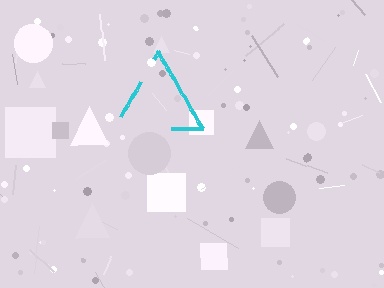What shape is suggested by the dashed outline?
The dashed outline suggests a triangle.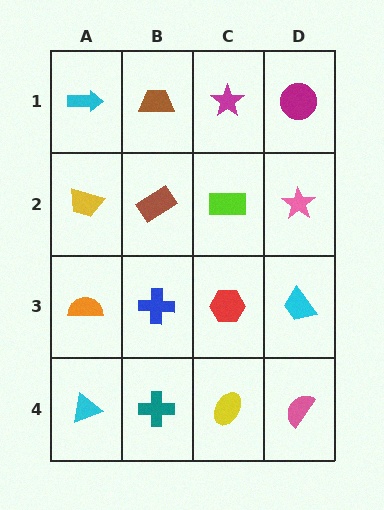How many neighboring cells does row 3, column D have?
3.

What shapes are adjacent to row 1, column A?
A yellow trapezoid (row 2, column A), a brown trapezoid (row 1, column B).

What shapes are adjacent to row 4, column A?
An orange semicircle (row 3, column A), a teal cross (row 4, column B).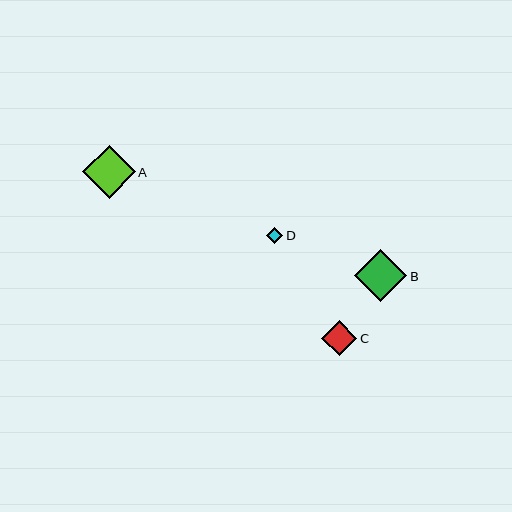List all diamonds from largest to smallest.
From largest to smallest: A, B, C, D.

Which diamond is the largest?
Diamond A is the largest with a size of approximately 52 pixels.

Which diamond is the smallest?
Diamond D is the smallest with a size of approximately 17 pixels.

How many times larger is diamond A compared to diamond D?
Diamond A is approximately 3.2 times the size of diamond D.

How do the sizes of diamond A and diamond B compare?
Diamond A and diamond B are approximately the same size.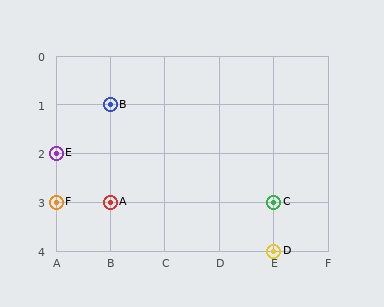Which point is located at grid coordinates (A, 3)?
Point F is at (A, 3).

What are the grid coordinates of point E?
Point E is at grid coordinates (A, 2).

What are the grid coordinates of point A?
Point A is at grid coordinates (B, 3).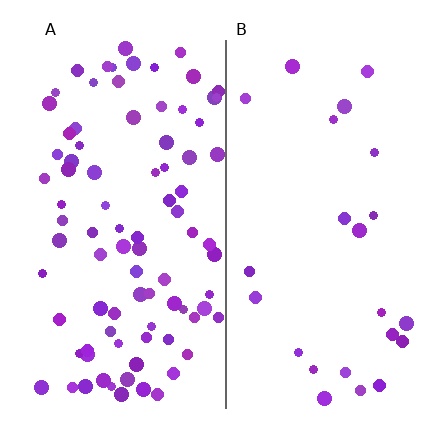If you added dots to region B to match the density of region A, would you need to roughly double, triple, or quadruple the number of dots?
Approximately quadruple.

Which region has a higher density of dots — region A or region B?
A (the left).